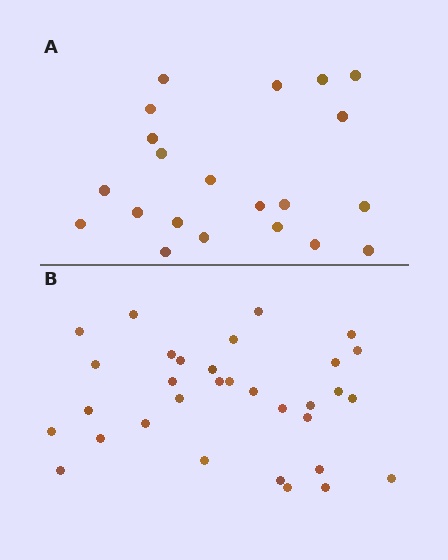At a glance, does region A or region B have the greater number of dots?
Region B (the bottom region) has more dots.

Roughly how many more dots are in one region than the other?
Region B has roughly 12 or so more dots than region A.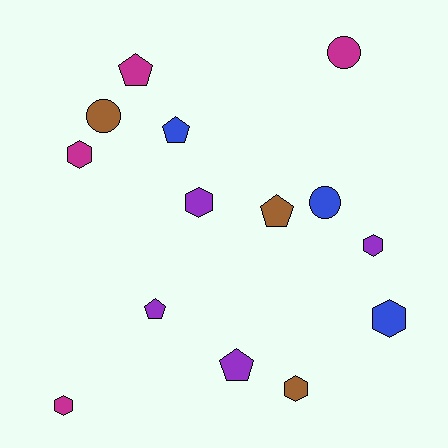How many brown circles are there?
There is 1 brown circle.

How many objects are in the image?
There are 14 objects.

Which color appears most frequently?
Purple, with 4 objects.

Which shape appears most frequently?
Hexagon, with 6 objects.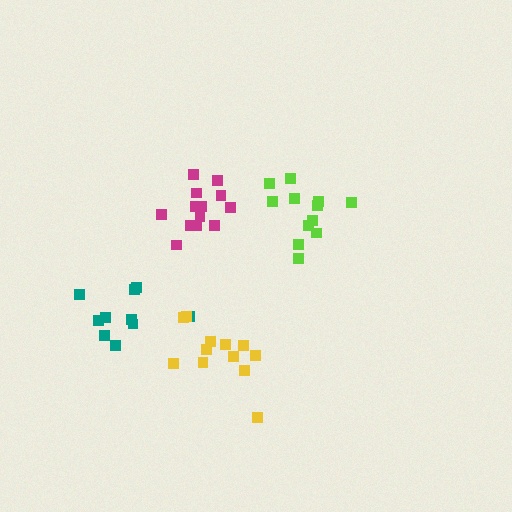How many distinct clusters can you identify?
There are 4 distinct clusters.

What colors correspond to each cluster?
The clusters are colored: teal, yellow, magenta, lime.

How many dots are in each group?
Group 1: 10 dots, Group 2: 12 dots, Group 3: 13 dots, Group 4: 12 dots (47 total).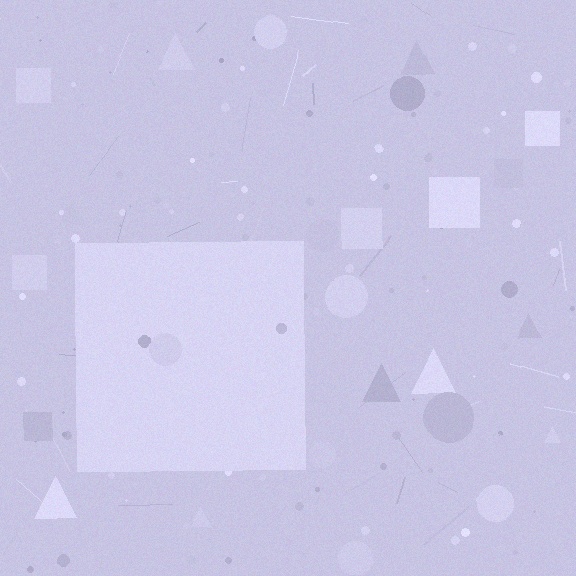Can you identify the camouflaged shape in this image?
The camouflaged shape is a square.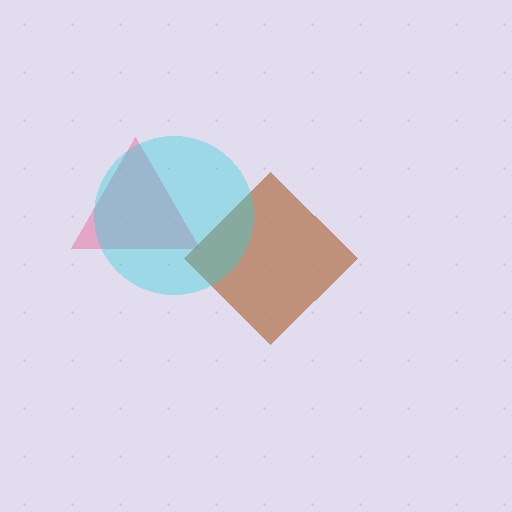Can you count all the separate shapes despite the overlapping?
Yes, there are 3 separate shapes.